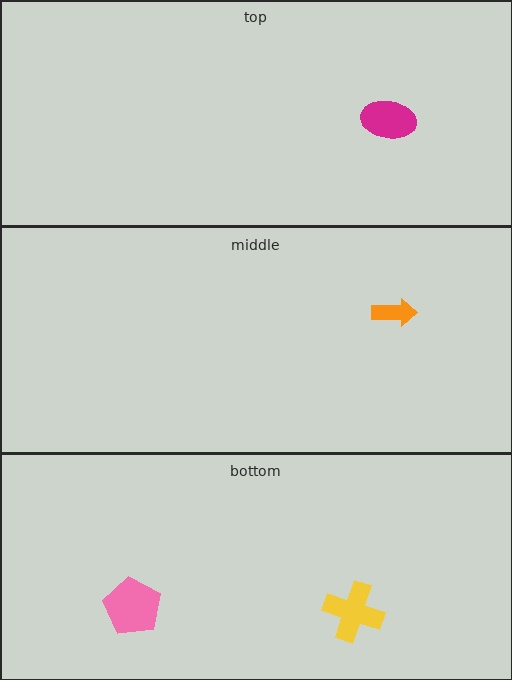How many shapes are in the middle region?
1.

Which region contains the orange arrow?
The middle region.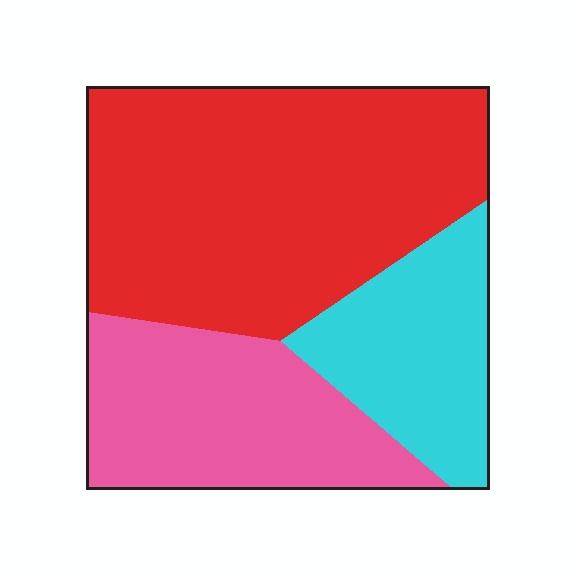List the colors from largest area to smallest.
From largest to smallest: red, pink, cyan.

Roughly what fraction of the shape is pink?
Pink takes up about one quarter (1/4) of the shape.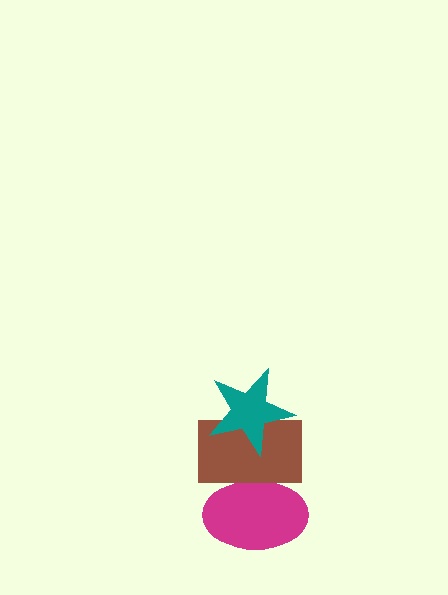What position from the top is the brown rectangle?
The brown rectangle is 2nd from the top.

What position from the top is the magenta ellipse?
The magenta ellipse is 3rd from the top.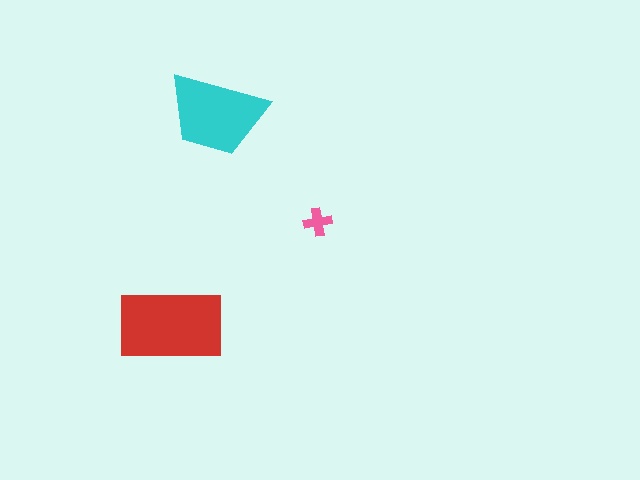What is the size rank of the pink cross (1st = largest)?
3rd.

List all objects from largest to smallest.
The red rectangle, the cyan trapezoid, the pink cross.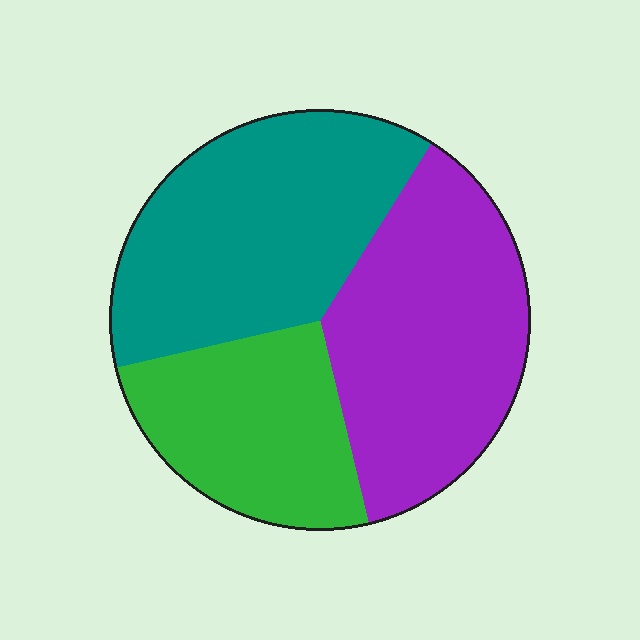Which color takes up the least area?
Green, at roughly 25%.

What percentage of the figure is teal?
Teal takes up about three eighths (3/8) of the figure.